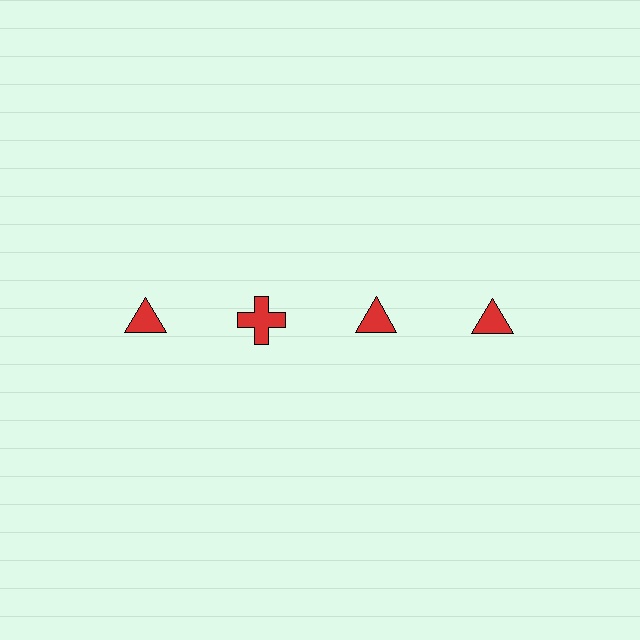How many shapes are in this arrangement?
There are 4 shapes arranged in a grid pattern.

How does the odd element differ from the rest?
It has a different shape: cross instead of triangle.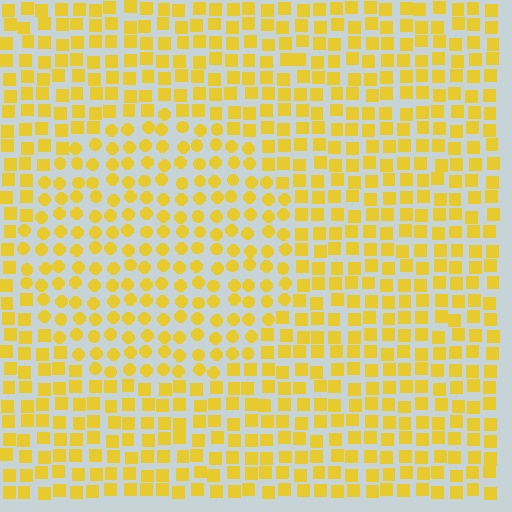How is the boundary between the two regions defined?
The boundary is defined by a change in element shape: circles inside vs. squares outside. All elements share the same color and spacing.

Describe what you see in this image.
The image is filled with small yellow elements arranged in a uniform grid. A circle-shaped region contains circles, while the surrounding area contains squares. The boundary is defined purely by the change in element shape.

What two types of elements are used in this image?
The image uses circles inside the circle region and squares outside it.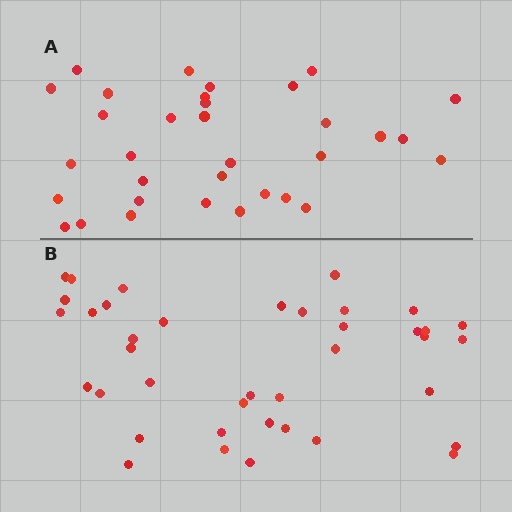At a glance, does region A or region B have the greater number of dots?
Region B (the bottom region) has more dots.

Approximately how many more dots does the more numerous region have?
Region B has about 6 more dots than region A.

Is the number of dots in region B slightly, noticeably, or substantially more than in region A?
Region B has only slightly more — the two regions are fairly close. The ratio is roughly 1.2 to 1.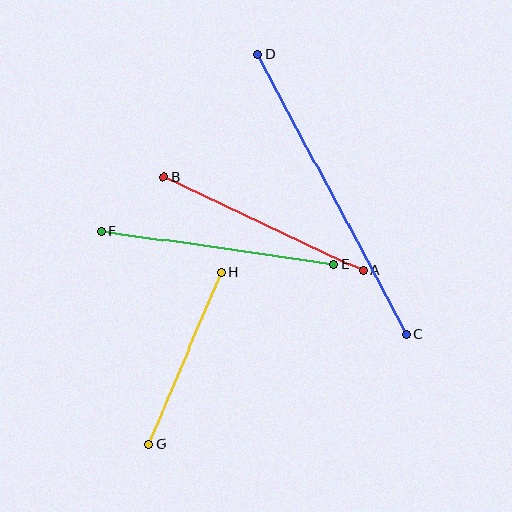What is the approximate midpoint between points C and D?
The midpoint is at approximately (332, 194) pixels.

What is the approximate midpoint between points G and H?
The midpoint is at approximately (185, 358) pixels.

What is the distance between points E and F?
The distance is approximately 235 pixels.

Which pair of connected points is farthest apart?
Points C and D are farthest apart.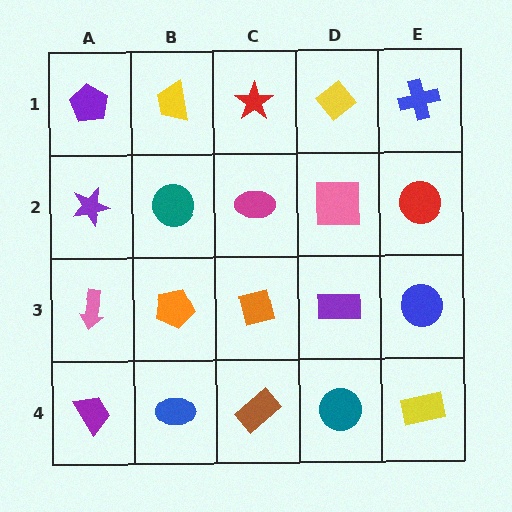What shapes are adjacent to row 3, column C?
A magenta ellipse (row 2, column C), a brown rectangle (row 4, column C), an orange pentagon (row 3, column B), a purple rectangle (row 3, column D).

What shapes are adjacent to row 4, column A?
A pink arrow (row 3, column A), a blue ellipse (row 4, column B).